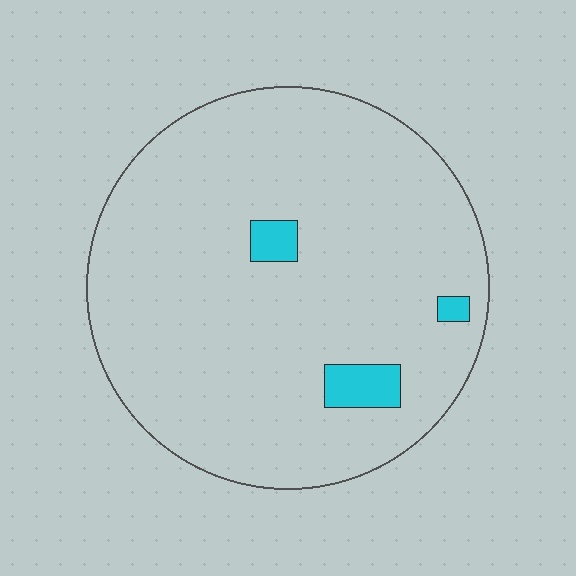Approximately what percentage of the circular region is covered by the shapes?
Approximately 5%.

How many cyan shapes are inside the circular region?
3.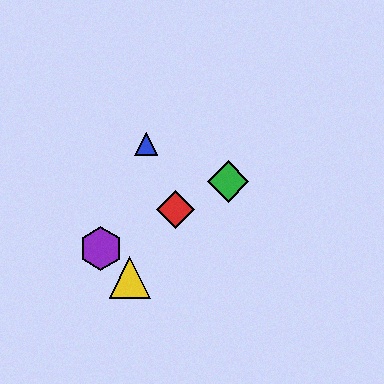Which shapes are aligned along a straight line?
The red diamond, the green diamond, the purple hexagon are aligned along a straight line.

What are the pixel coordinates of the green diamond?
The green diamond is at (228, 182).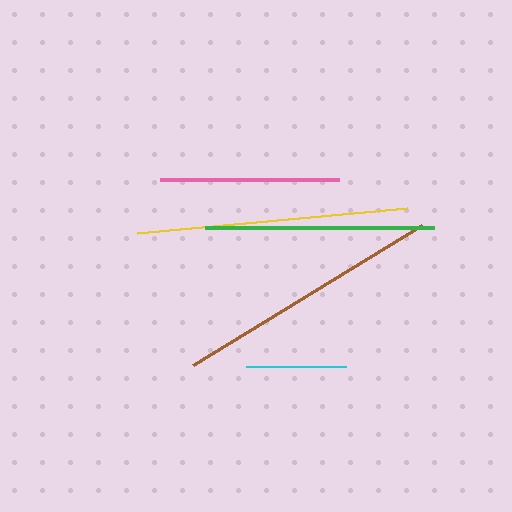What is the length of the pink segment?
The pink segment is approximately 179 pixels long.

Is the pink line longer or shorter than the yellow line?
The yellow line is longer than the pink line.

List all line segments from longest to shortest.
From longest to shortest: yellow, brown, green, pink, cyan.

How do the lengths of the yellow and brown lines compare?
The yellow and brown lines are approximately the same length.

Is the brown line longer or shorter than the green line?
The brown line is longer than the green line.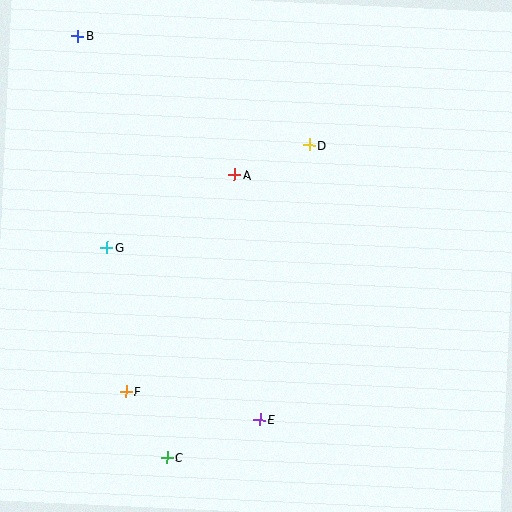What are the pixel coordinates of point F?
Point F is at (126, 392).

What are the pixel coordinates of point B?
Point B is at (78, 36).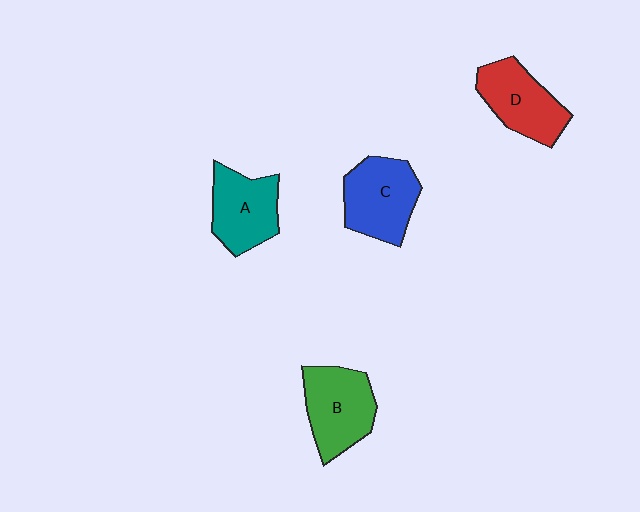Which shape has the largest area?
Shape B (green).